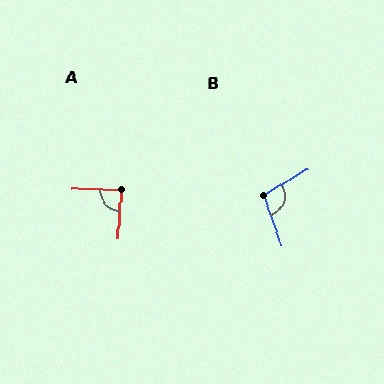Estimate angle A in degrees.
Approximately 86 degrees.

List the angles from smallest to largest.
A (86°), B (102°).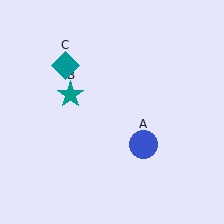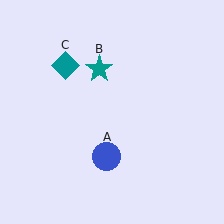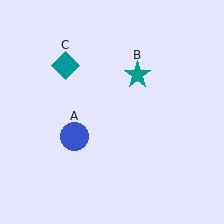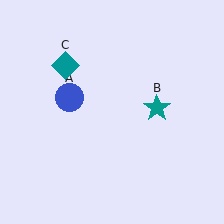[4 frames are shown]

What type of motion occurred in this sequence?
The blue circle (object A), teal star (object B) rotated clockwise around the center of the scene.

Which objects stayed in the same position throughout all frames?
Teal diamond (object C) remained stationary.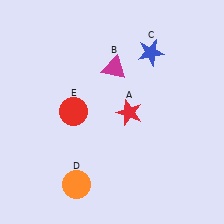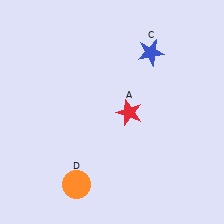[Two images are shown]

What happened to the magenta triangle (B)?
The magenta triangle (B) was removed in Image 2. It was in the top-right area of Image 1.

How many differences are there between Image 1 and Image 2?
There are 2 differences between the two images.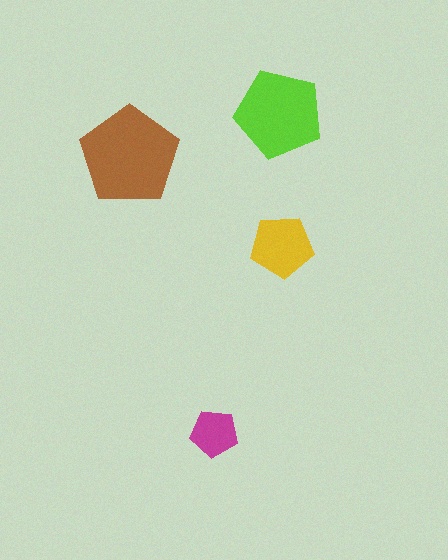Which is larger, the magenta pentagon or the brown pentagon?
The brown one.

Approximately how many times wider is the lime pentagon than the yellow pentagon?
About 1.5 times wider.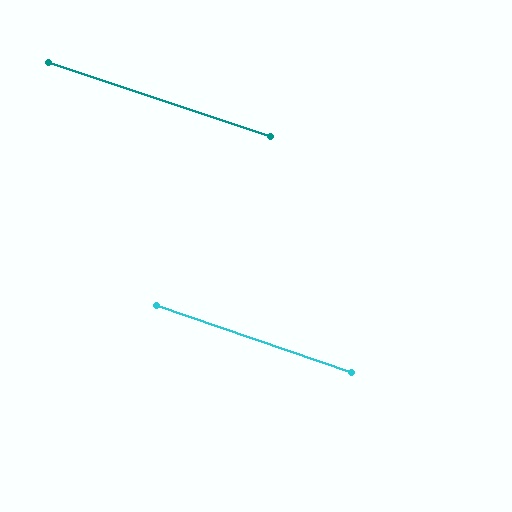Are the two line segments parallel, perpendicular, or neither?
Parallel — their directions differ by only 0.5°.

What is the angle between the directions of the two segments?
Approximately 1 degree.